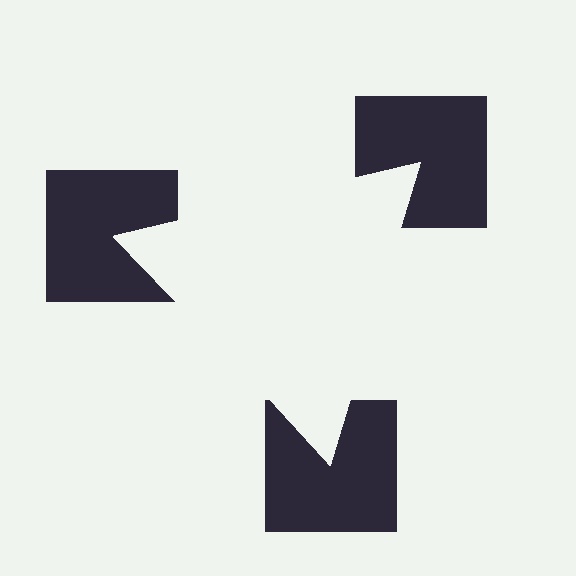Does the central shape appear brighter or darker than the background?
It typically appears slightly brighter than the background, even though no actual brightness change is drawn.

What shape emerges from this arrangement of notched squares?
An illusory triangle — its edges are inferred from the aligned wedge cuts in the notched squares, not physically drawn.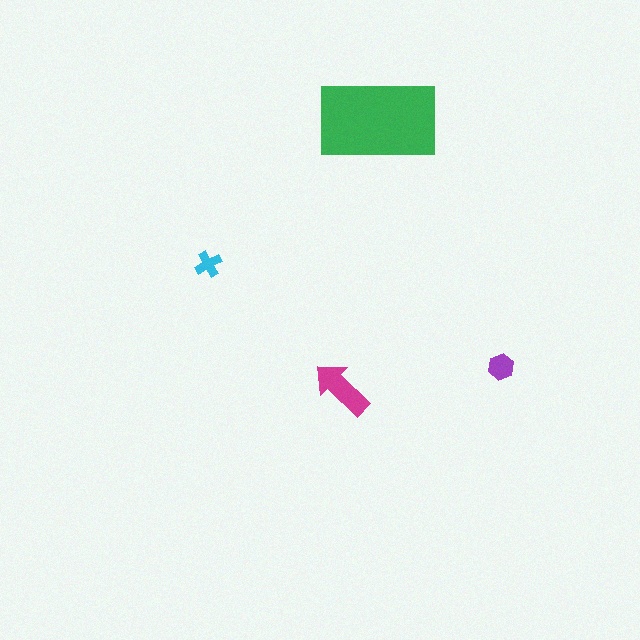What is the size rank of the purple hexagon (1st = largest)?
3rd.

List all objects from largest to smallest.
The green rectangle, the magenta arrow, the purple hexagon, the cyan cross.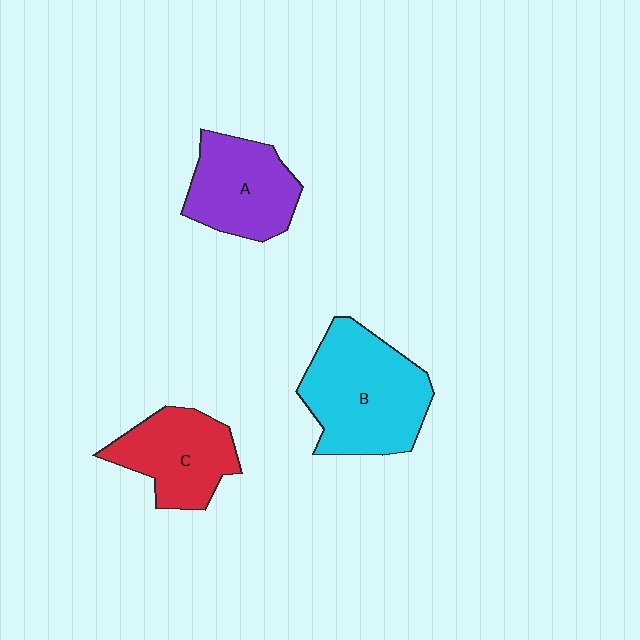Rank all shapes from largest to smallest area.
From largest to smallest: B (cyan), A (purple), C (red).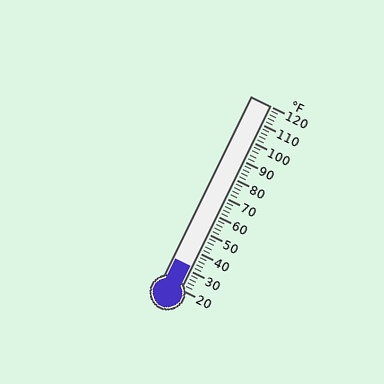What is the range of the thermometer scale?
The thermometer scale ranges from 20°F to 120°F.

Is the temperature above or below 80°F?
The temperature is below 80°F.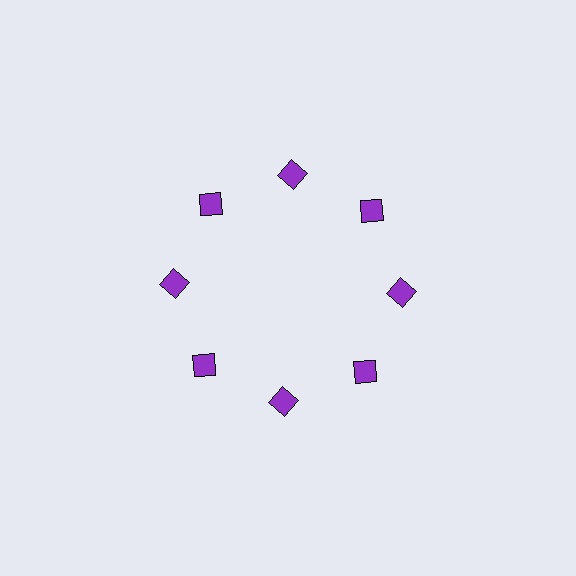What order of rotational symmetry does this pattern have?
This pattern has 8-fold rotational symmetry.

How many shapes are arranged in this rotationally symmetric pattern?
There are 8 shapes, arranged in 8 groups of 1.